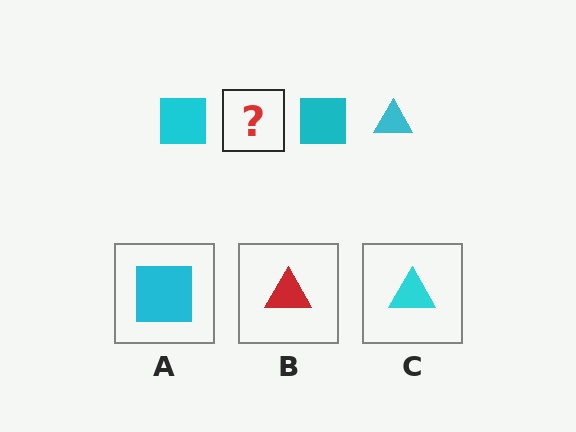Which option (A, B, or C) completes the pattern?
C.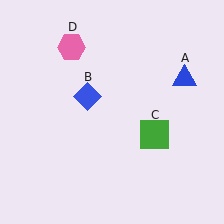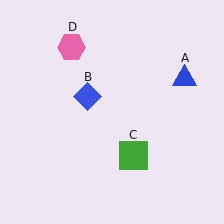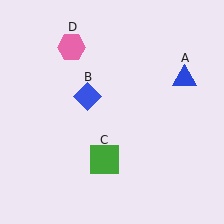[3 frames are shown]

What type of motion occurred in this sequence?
The green square (object C) rotated clockwise around the center of the scene.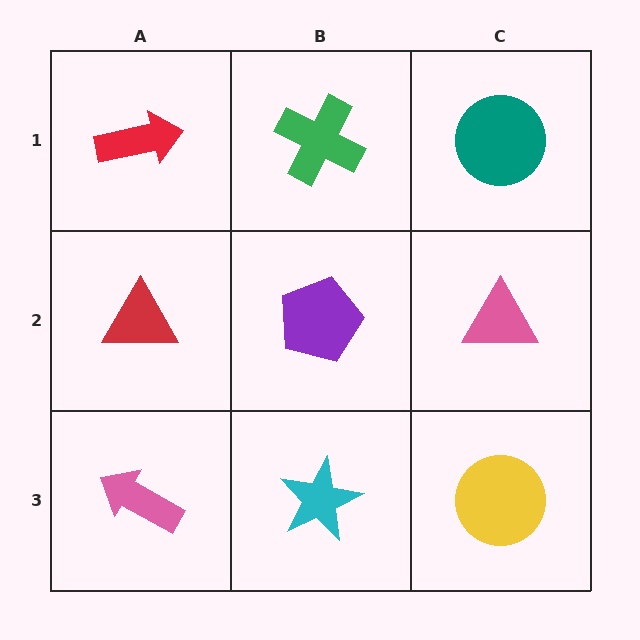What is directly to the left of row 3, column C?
A cyan star.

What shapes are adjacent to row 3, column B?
A purple pentagon (row 2, column B), a pink arrow (row 3, column A), a yellow circle (row 3, column C).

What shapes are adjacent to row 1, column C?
A pink triangle (row 2, column C), a green cross (row 1, column B).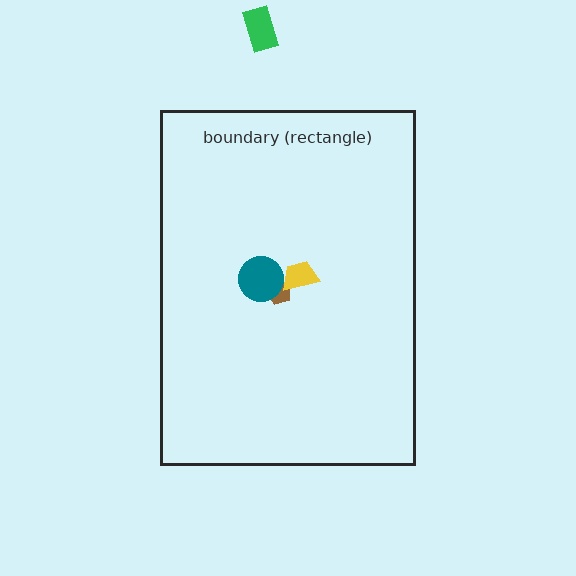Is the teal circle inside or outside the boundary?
Inside.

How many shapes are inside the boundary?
3 inside, 1 outside.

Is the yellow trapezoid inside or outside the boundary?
Inside.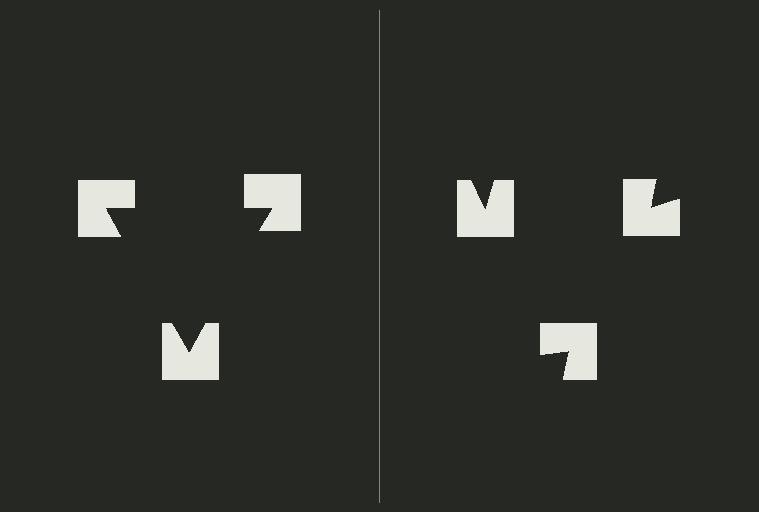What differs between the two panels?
The notched squares are positioned identically on both sides; only the wedge orientations differ. On the left they align to a triangle; on the right they are misaligned.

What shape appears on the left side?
An illusory triangle.